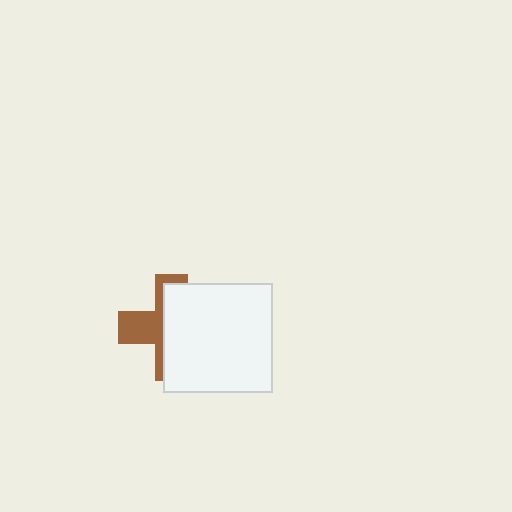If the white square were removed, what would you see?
You would see the complete brown cross.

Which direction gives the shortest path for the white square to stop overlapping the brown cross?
Moving right gives the shortest separation.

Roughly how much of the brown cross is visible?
A small part of it is visible (roughly 39%).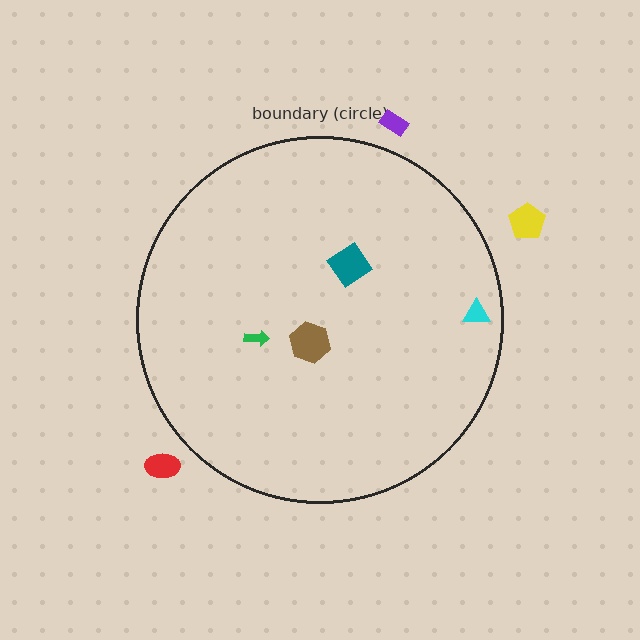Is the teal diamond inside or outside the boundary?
Inside.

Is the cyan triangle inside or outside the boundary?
Inside.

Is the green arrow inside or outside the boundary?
Inside.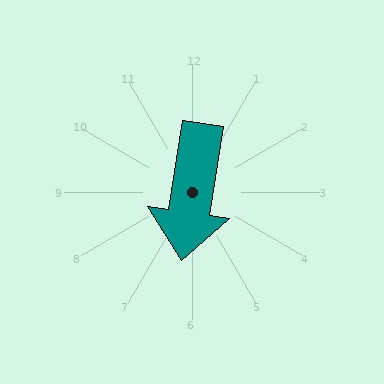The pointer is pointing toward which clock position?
Roughly 6 o'clock.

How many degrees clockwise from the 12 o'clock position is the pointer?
Approximately 189 degrees.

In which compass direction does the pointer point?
South.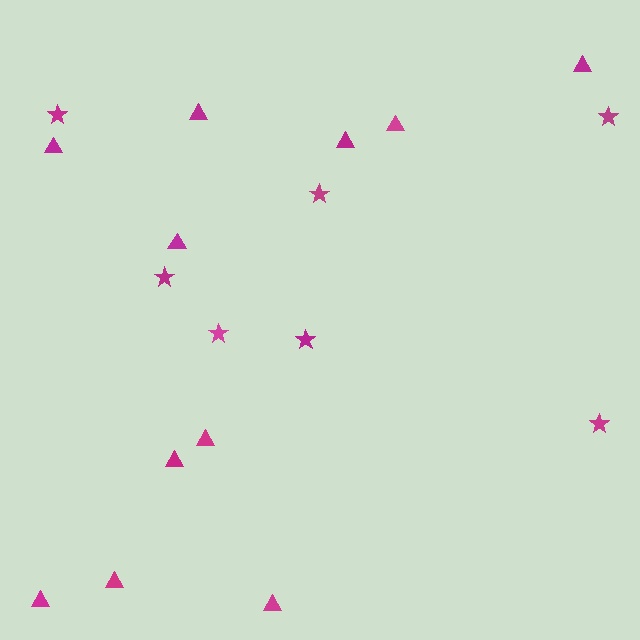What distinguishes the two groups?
There are 2 groups: one group of stars (7) and one group of triangles (11).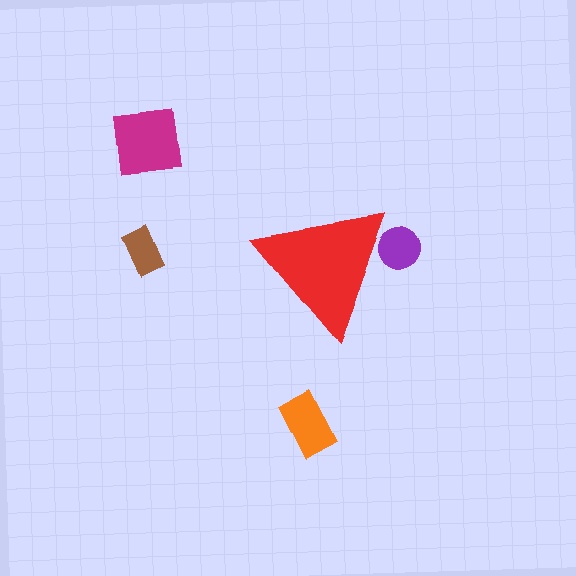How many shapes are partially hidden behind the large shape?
1 shape is partially hidden.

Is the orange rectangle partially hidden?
No, the orange rectangle is fully visible.